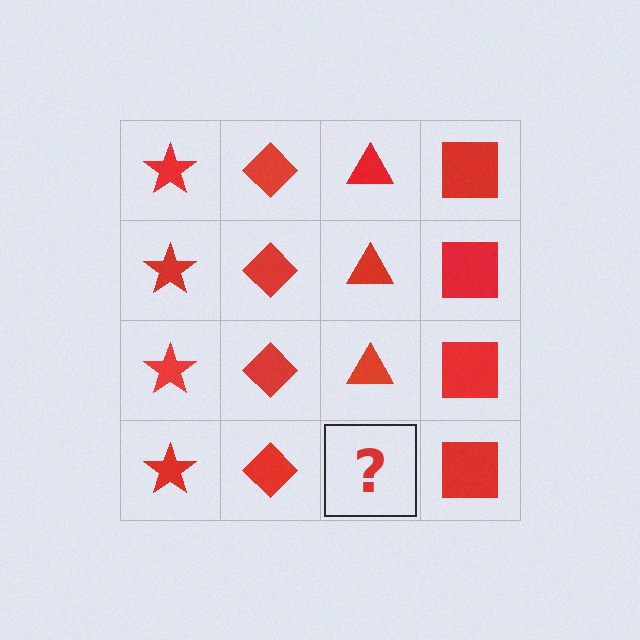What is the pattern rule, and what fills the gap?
The rule is that each column has a consistent shape. The gap should be filled with a red triangle.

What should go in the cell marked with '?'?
The missing cell should contain a red triangle.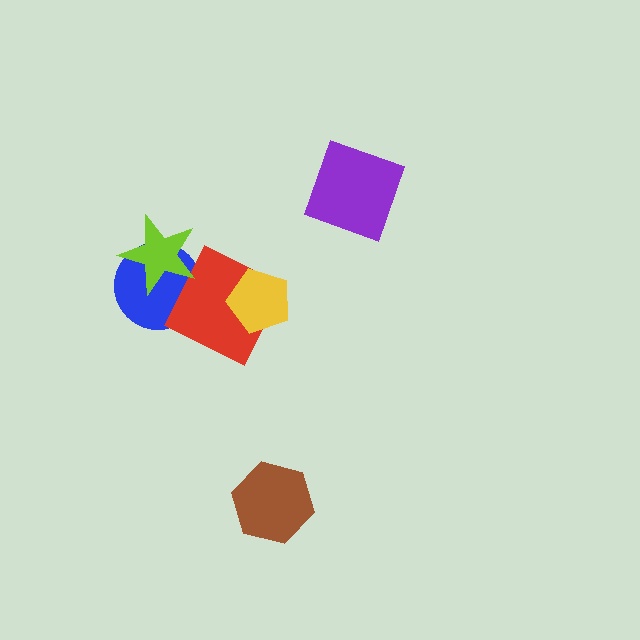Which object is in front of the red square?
The yellow pentagon is in front of the red square.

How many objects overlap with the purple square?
0 objects overlap with the purple square.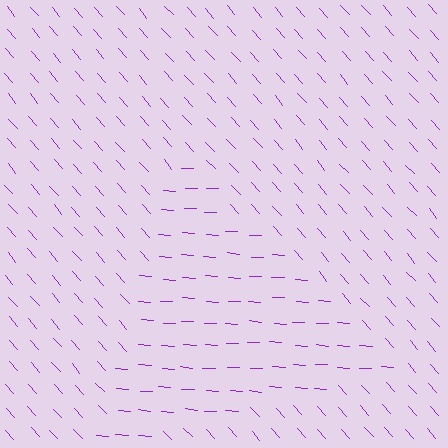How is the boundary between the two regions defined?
The boundary is defined purely by a change in line orientation (approximately 45 degrees difference). All lines are the same color and thickness.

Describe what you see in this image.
The image is filled with small purple line segments. A triangle region in the image has lines oriented differently from the surrounding lines, creating a visible texture boundary.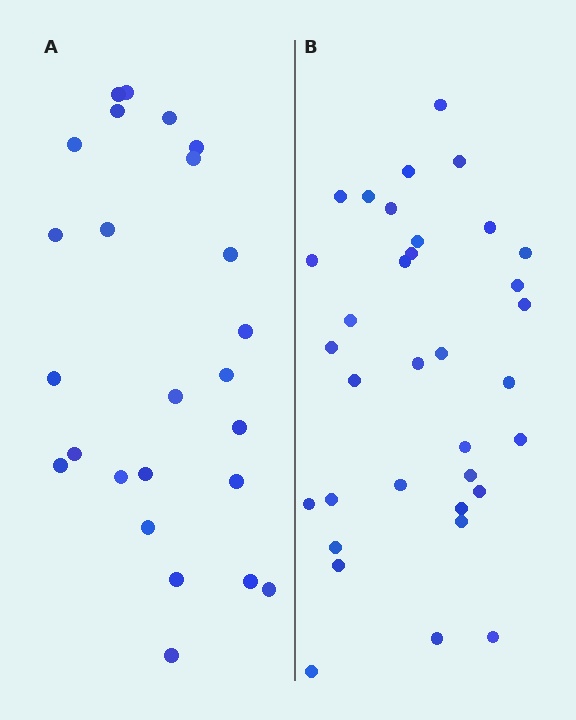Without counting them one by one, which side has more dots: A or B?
Region B (the right region) has more dots.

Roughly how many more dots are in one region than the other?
Region B has roughly 8 or so more dots than region A.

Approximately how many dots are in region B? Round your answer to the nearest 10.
About 30 dots. (The exact count is 34, which rounds to 30.)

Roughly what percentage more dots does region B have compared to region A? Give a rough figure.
About 35% more.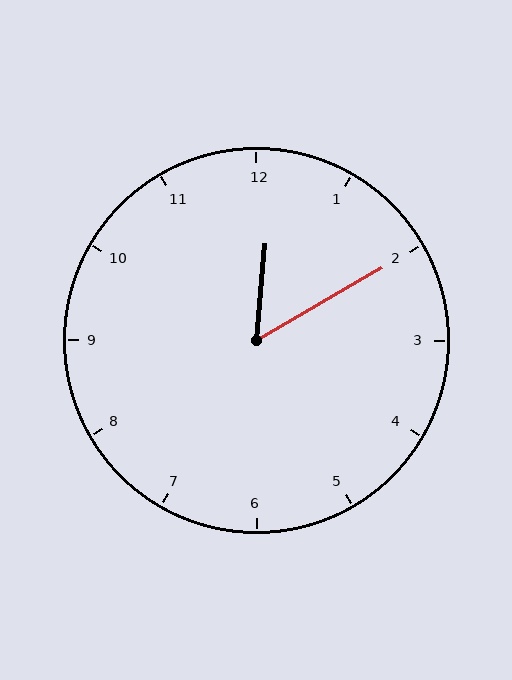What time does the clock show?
12:10.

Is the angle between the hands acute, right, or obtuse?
It is acute.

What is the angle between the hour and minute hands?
Approximately 55 degrees.